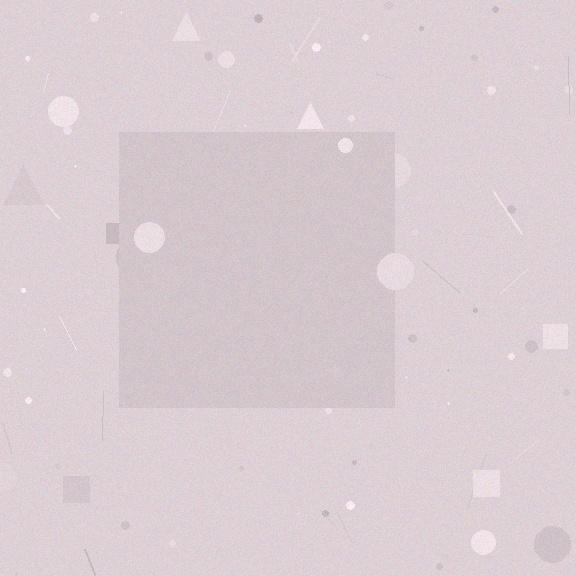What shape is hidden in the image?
A square is hidden in the image.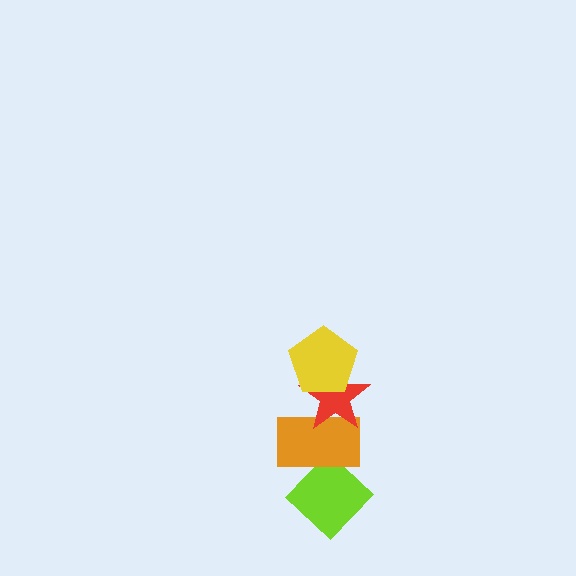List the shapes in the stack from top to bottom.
From top to bottom: the yellow pentagon, the red star, the orange rectangle, the lime diamond.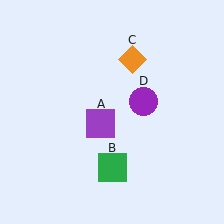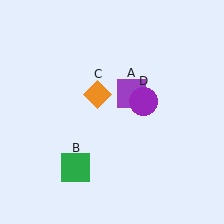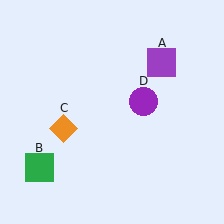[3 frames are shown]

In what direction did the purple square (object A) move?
The purple square (object A) moved up and to the right.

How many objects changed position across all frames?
3 objects changed position: purple square (object A), green square (object B), orange diamond (object C).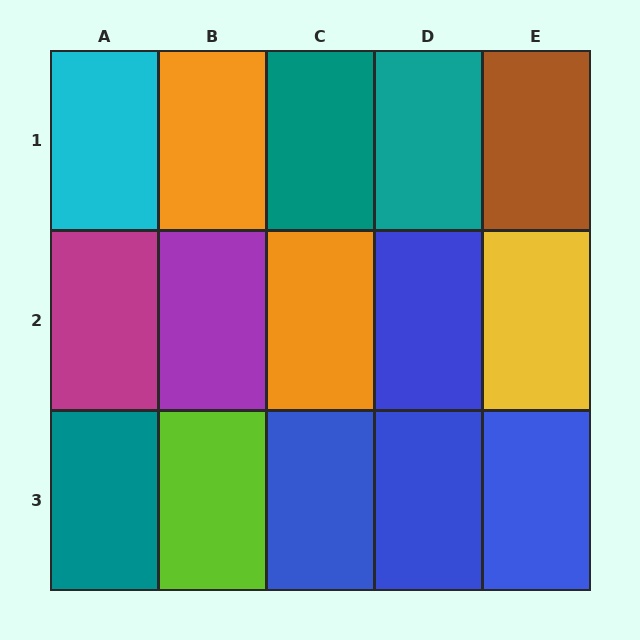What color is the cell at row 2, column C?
Orange.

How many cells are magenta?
1 cell is magenta.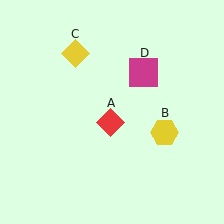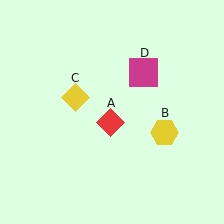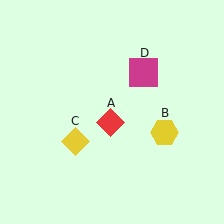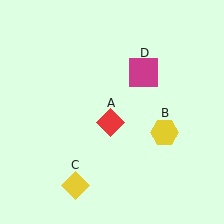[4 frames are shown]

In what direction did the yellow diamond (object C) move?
The yellow diamond (object C) moved down.